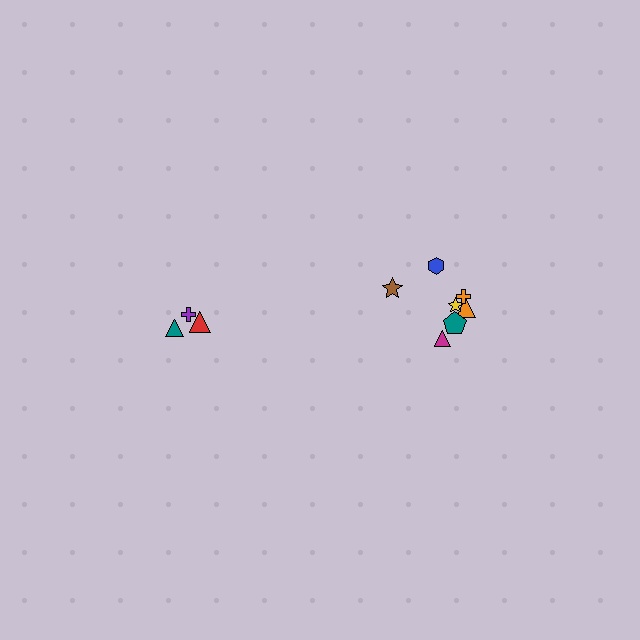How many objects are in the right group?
There are 7 objects.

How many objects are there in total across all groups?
There are 10 objects.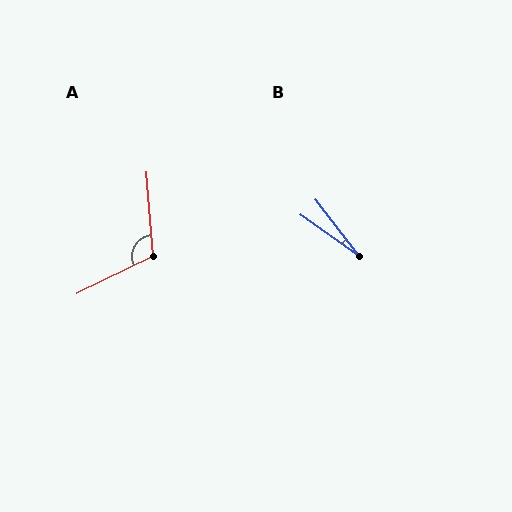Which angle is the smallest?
B, at approximately 17 degrees.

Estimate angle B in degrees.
Approximately 17 degrees.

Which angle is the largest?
A, at approximately 112 degrees.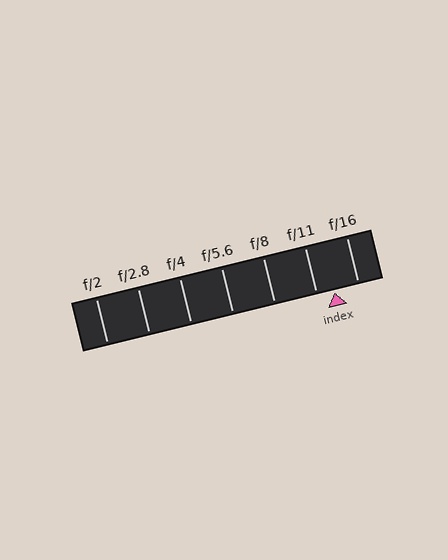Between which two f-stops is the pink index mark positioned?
The index mark is between f/11 and f/16.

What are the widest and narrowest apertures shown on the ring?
The widest aperture shown is f/2 and the narrowest is f/16.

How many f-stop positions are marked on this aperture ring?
There are 7 f-stop positions marked.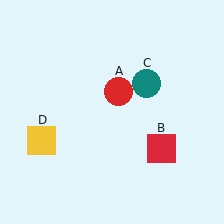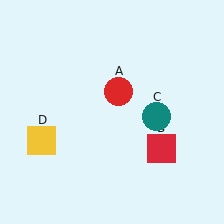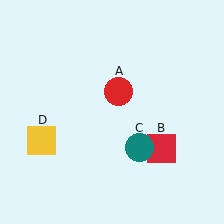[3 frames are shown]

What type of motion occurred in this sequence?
The teal circle (object C) rotated clockwise around the center of the scene.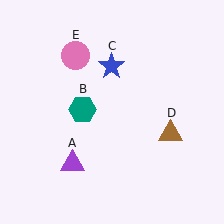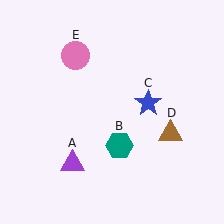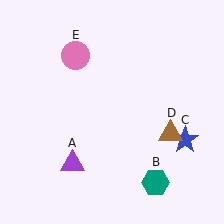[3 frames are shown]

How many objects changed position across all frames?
2 objects changed position: teal hexagon (object B), blue star (object C).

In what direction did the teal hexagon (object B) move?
The teal hexagon (object B) moved down and to the right.